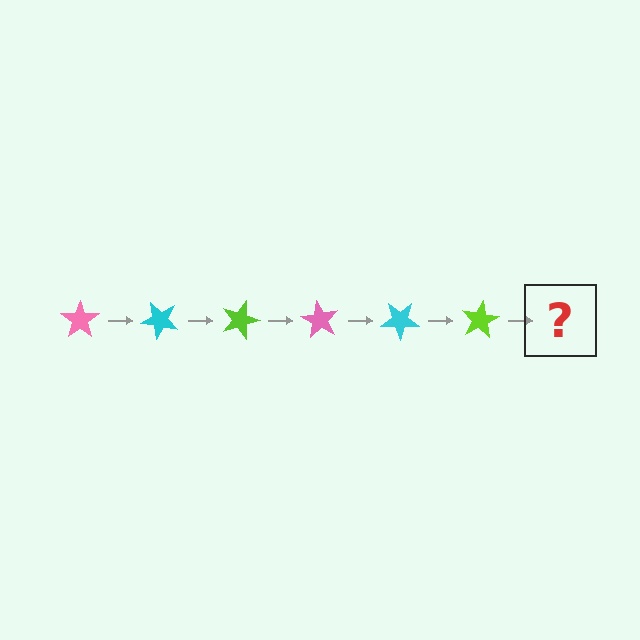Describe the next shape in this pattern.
It should be a pink star, rotated 270 degrees from the start.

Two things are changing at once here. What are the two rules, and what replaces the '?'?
The two rules are that it rotates 45 degrees each step and the color cycles through pink, cyan, and lime. The '?' should be a pink star, rotated 270 degrees from the start.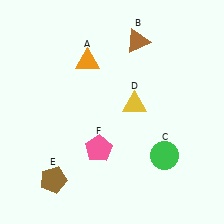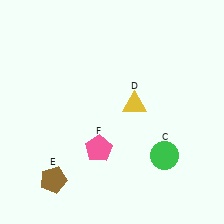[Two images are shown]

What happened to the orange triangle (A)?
The orange triangle (A) was removed in Image 2. It was in the top-left area of Image 1.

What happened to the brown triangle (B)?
The brown triangle (B) was removed in Image 2. It was in the top-right area of Image 1.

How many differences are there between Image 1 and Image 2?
There are 2 differences between the two images.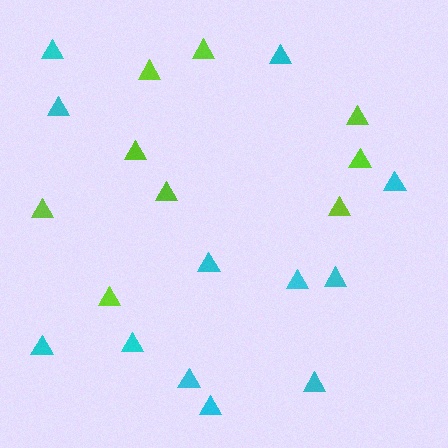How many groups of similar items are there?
There are 2 groups: one group of cyan triangles (12) and one group of lime triangles (9).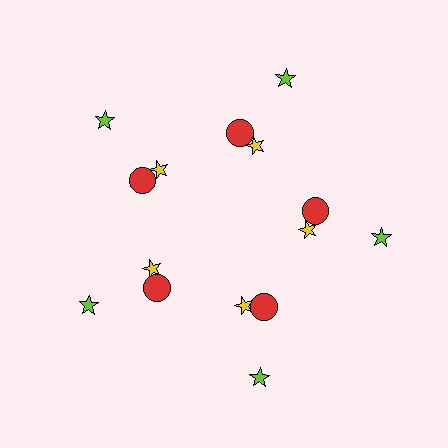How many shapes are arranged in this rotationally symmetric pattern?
There are 15 shapes, arranged in 5 groups of 3.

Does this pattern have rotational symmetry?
Yes, this pattern has 5-fold rotational symmetry. It looks the same after rotating 72 degrees around the center.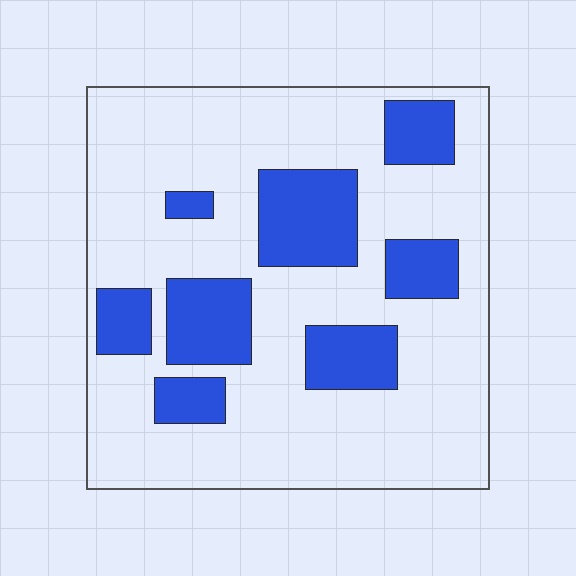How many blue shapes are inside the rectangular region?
8.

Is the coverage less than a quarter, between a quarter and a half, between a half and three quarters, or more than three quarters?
Between a quarter and a half.